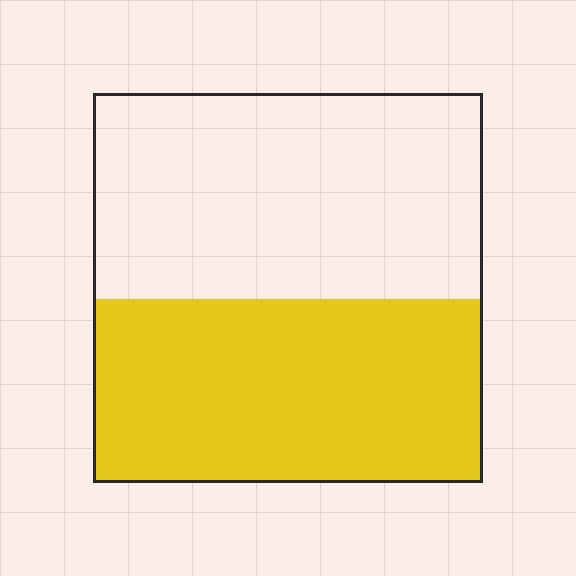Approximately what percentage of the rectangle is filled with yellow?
Approximately 45%.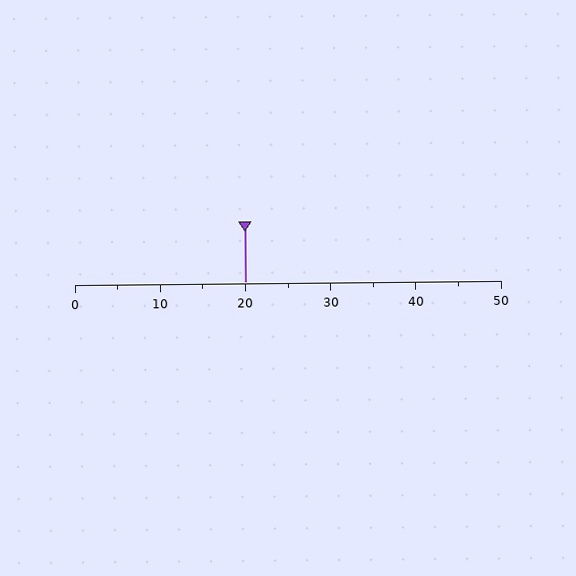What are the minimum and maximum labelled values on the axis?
The axis runs from 0 to 50.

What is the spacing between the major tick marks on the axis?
The major ticks are spaced 10 apart.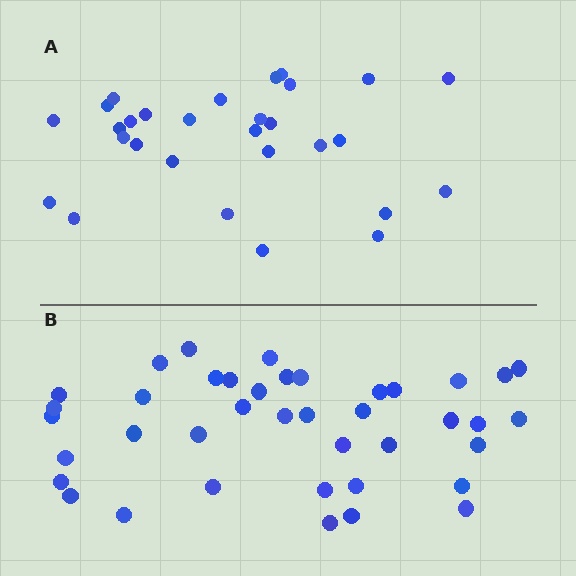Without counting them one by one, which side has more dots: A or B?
Region B (the bottom region) has more dots.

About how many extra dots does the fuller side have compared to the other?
Region B has roughly 12 or so more dots than region A.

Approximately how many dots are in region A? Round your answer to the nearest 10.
About 30 dots. (The exact count is 29, which rounds to 30.)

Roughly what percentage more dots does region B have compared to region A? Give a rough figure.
About 40% more.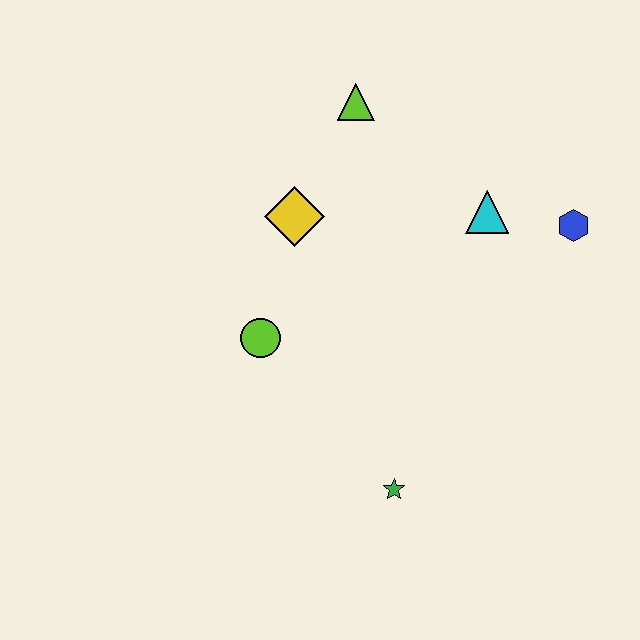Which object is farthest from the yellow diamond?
The green star is farthest from the yellow diamond.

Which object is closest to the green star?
The lime circle is closest to the green star.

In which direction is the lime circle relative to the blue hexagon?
The lime circle is to the left of the blue hexagon.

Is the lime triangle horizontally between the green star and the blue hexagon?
No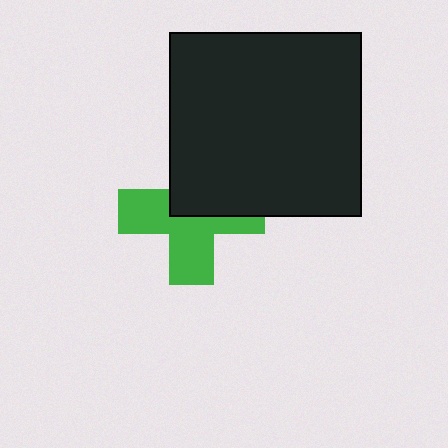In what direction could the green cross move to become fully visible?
The green cross could move down. That would shift it out from behind the black rectangle entirely.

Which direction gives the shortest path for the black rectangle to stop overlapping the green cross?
Moving up gives the shortest separation.